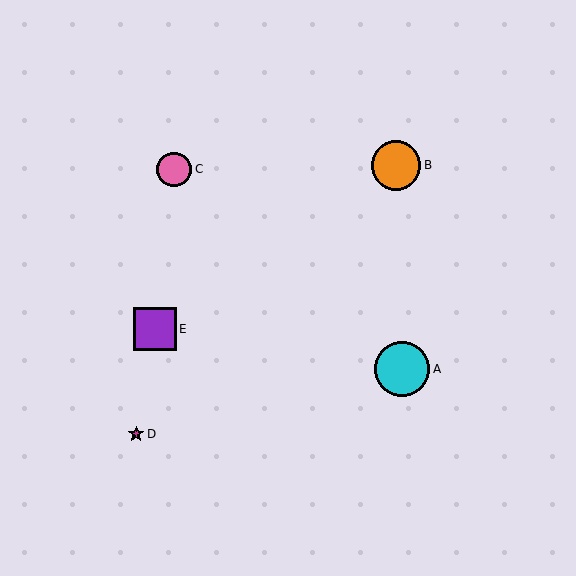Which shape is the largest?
The cyan circle (labeled A) is the largest.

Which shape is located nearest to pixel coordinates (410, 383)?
The cyan circle (labeled A) at (402, 369) is nearest to that location.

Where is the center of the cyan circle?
The center of the cyan circle is at (402, 369).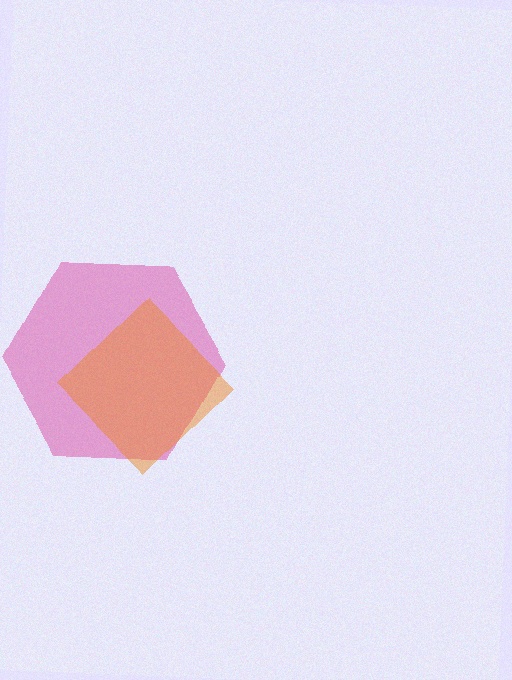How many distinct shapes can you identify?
There are 2 distinct shapes: a pink hexagon, an orange diamond.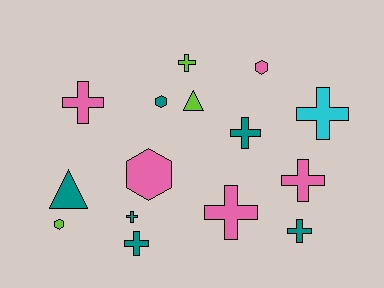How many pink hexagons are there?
There are 2 pink hexagons.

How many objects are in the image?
There are 15 objects.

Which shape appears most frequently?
Cross, with 9 objects.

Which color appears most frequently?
Teal, with 6 objects.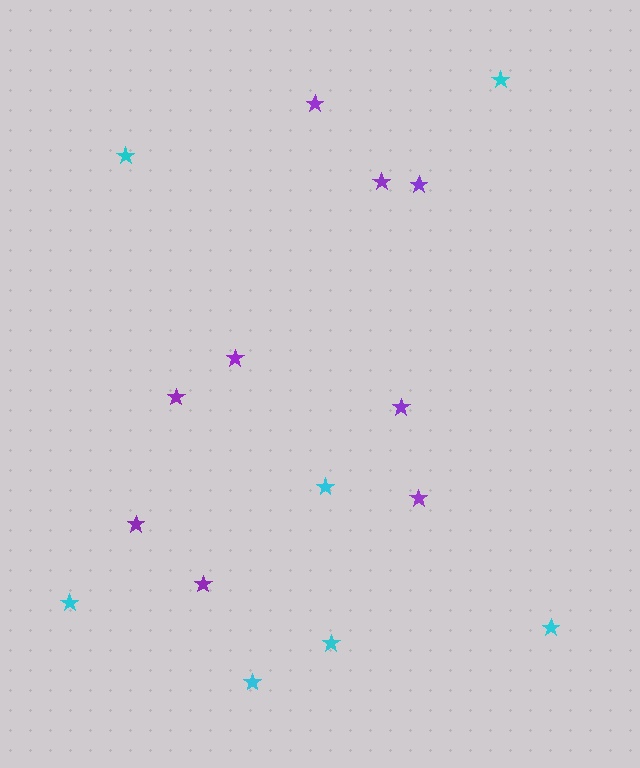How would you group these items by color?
There are 2 groups: one group of cyan stars (7) and one group of purple stars (9).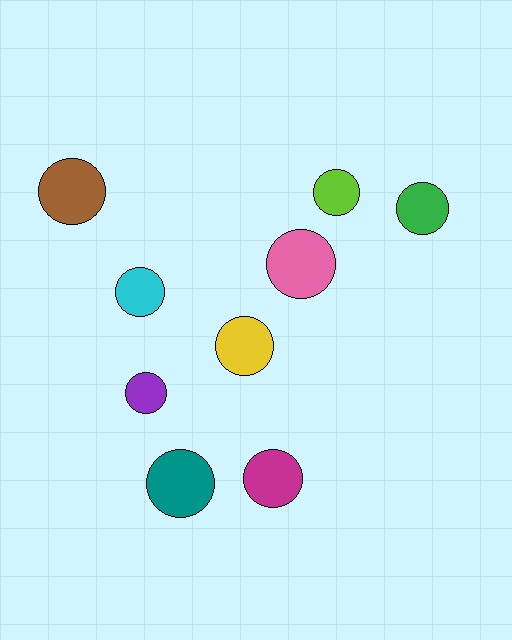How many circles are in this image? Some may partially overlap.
There are 9 circles.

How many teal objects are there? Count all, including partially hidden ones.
There is 1 teal object.